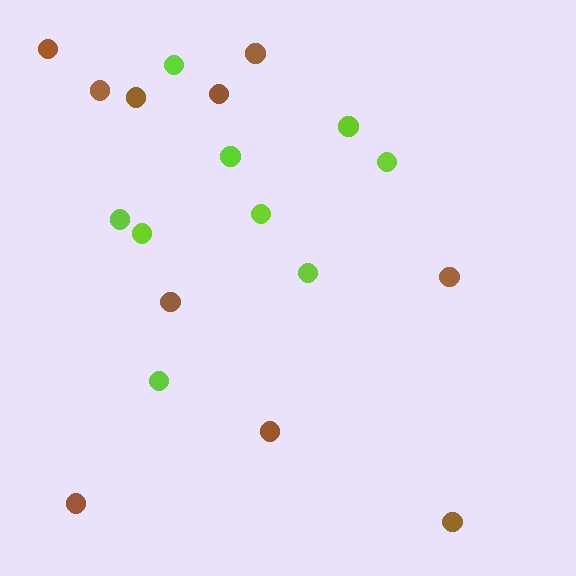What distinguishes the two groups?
There are 2 groups: one group of brown circles (10) and one group of lime circles (9).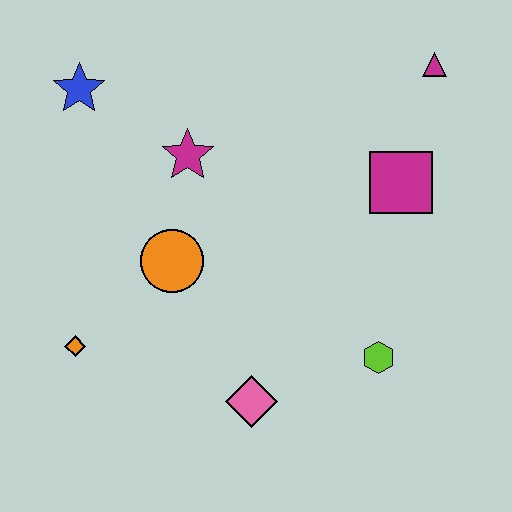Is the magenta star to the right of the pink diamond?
No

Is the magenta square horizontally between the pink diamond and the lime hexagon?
No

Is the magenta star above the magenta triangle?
No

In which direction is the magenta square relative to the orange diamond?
The magenta square is to the right of the orange diamond.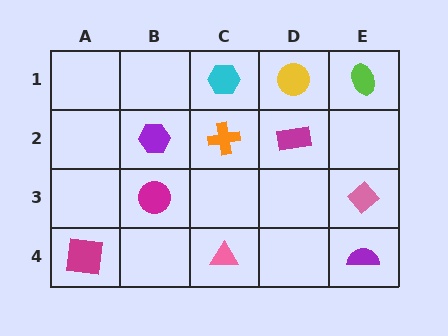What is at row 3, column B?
A magenta circle.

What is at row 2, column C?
An orange cross.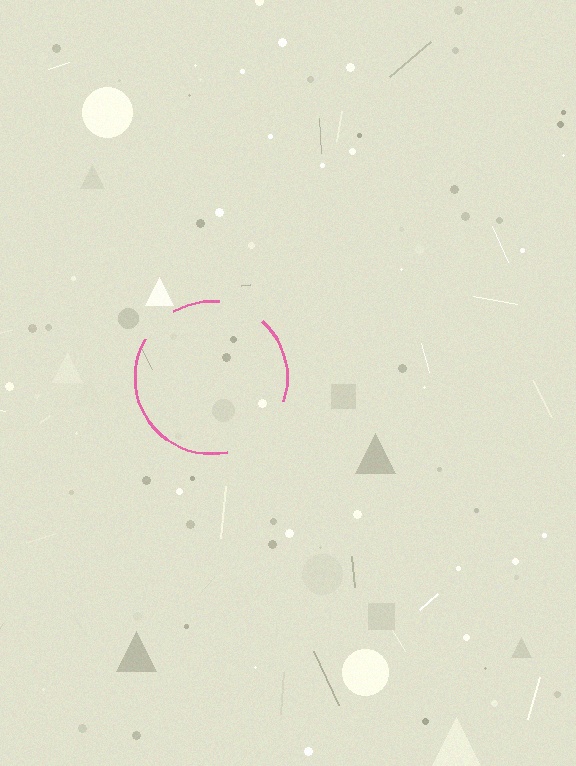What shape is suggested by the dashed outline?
The dashed outline suggests a circle.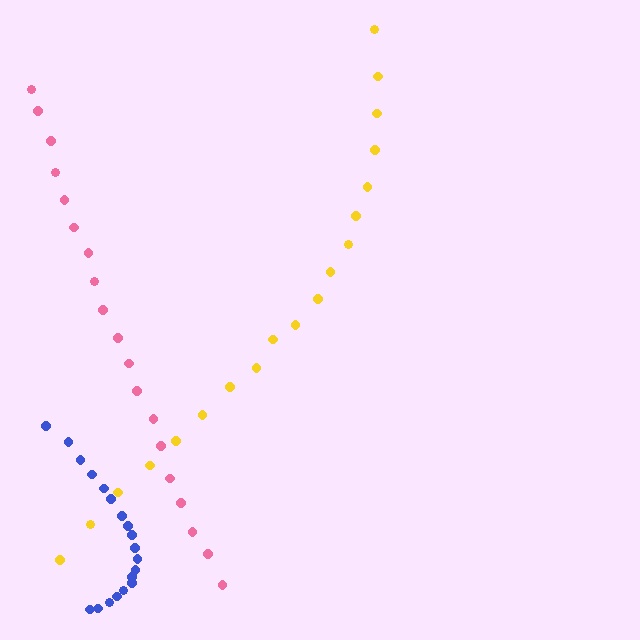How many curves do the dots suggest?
There are 3 distinct paths.